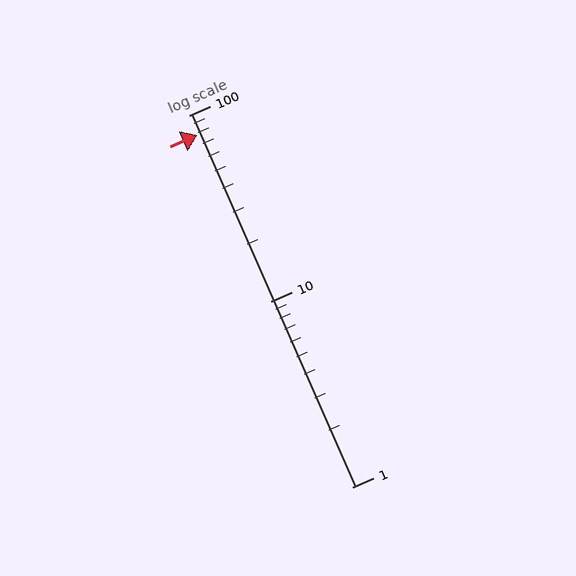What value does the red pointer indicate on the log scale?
The pointer indicates approximately 78.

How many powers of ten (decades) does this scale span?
The scale spans 2 decades, from 1 to 100.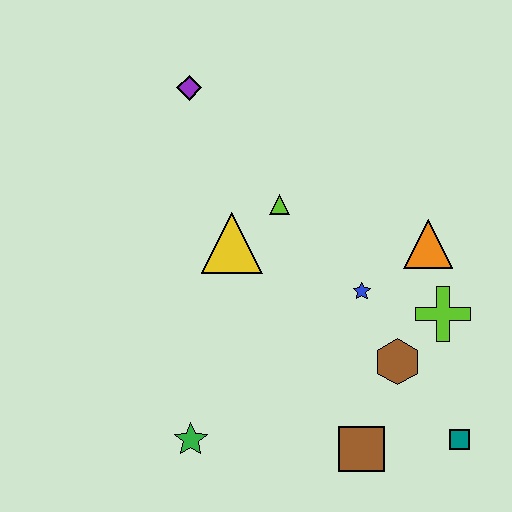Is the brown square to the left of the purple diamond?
No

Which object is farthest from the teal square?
The purple diamond is farthest from the teal square.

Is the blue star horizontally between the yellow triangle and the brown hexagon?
Yes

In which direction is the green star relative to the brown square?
The green star is to the left of the brown square.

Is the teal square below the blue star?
Yes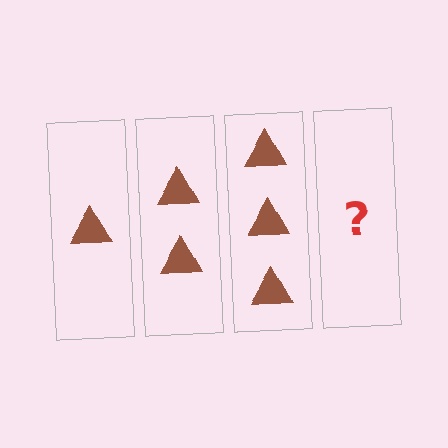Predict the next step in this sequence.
The next step is 4 triangles.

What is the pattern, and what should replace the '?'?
The pattern is that each step adds one more triangle. The '?' should be 4 triangles.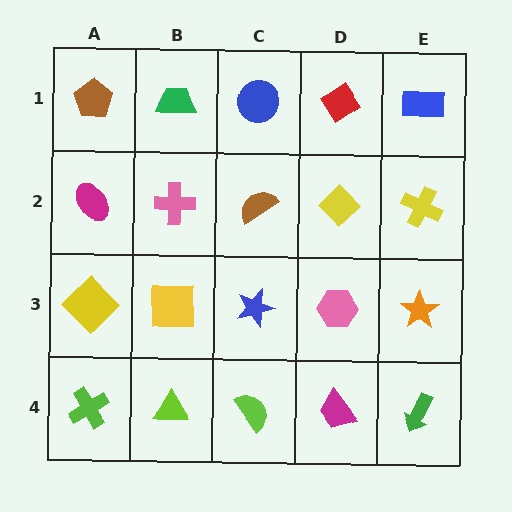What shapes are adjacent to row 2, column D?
A red diamond (row 1, column D), a pink hexagon (row 3, column D), a brown semicircle (row 2, column C), a yellow cross (row 2, column E).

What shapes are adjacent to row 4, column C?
A blue star (row 3, column C), a lime triangle (row 4, column B), a magenta trapezoid (row 4, column D).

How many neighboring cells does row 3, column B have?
4.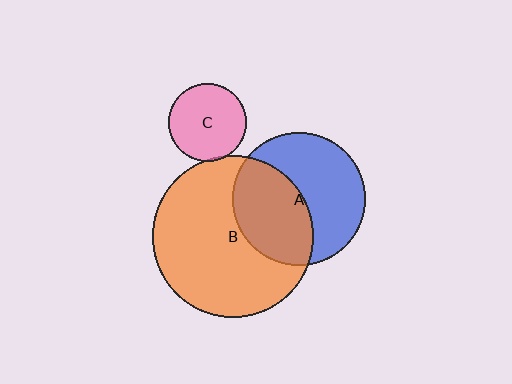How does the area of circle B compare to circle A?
Approximately 1.5 times.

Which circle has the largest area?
Circle B (orange).